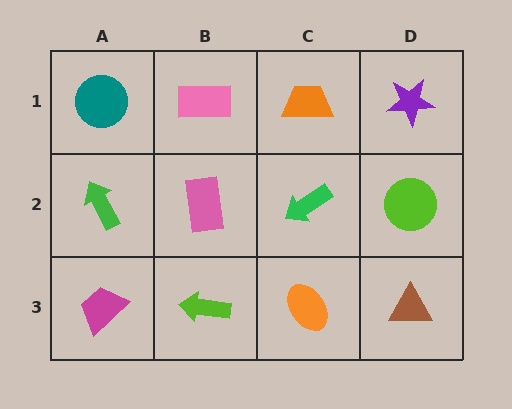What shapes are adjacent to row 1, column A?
A green arrow (row 2, column A), a pink rectangle (row 1, column B).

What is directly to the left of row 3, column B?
A magenta trapezoid.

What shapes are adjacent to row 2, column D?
A purple star (row 1, column D), a brown triangle (row 3, column D), a green arrow (row 2, column C).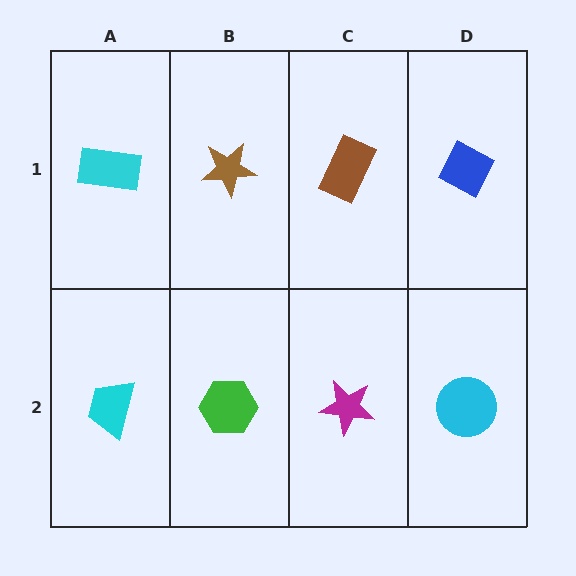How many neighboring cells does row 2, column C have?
3.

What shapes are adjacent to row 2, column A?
A cyan rectangle (row 1, column A), a green hexagon (row 2, column B).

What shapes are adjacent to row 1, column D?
A cyan circle (row 2, column D), a brown rectangle (row 1, column C).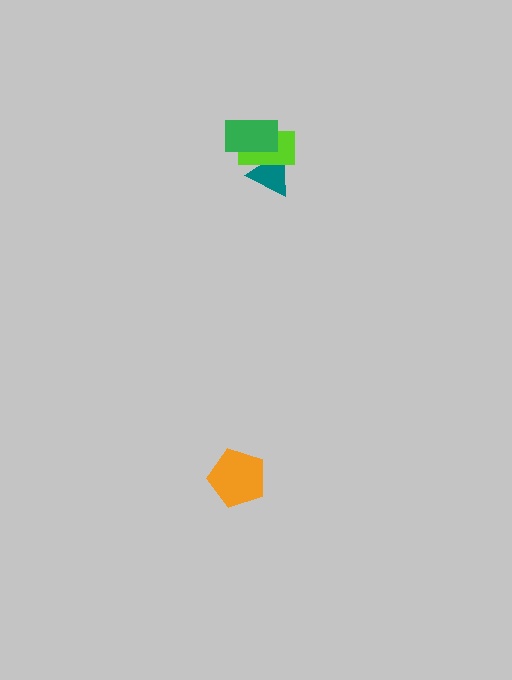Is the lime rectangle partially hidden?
Yes, it is partially covered by another shape.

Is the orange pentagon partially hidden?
No, no other shape covers it.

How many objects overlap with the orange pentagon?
0 objects overlap with the orange pentagon.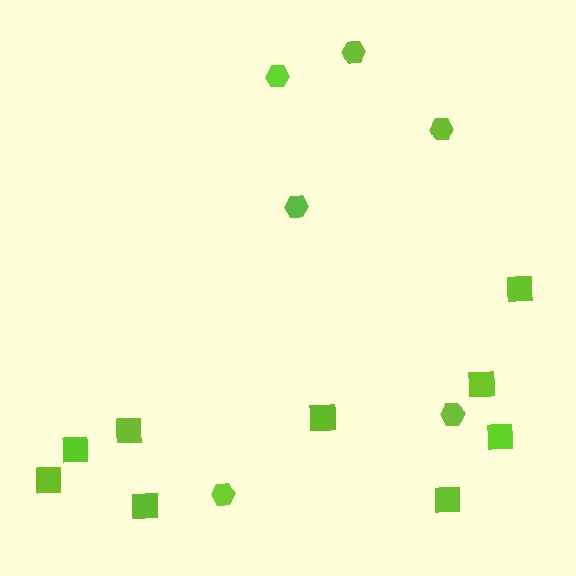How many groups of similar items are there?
There are 2 groups: one group of hexagons (6) and one group of squares (9).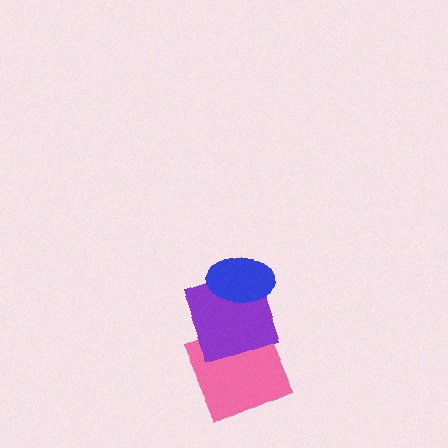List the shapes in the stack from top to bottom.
From top to bottom: the blue ellipse, the purple square, the pink square.